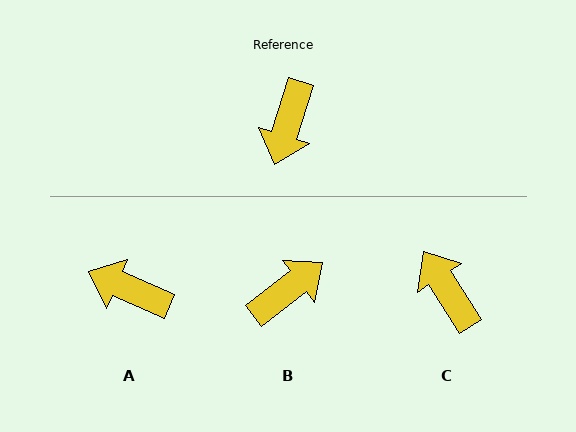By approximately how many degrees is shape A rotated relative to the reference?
Approximately 95 degrees clockwise.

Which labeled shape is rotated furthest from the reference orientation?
B, about 145 degrees away.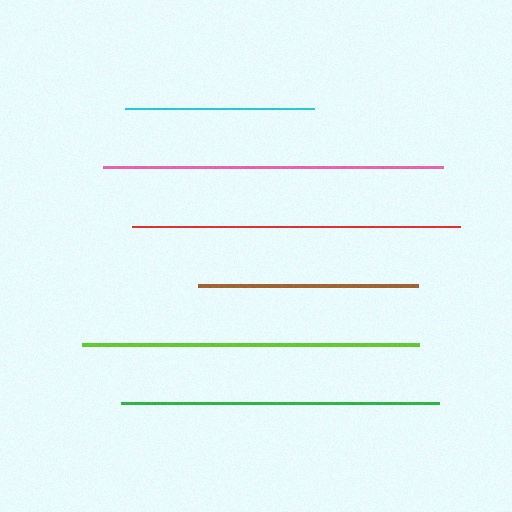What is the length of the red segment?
The red segment is approximately 327 pixels long.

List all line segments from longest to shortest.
From longest to shortest: pink, lime, red, green, brown, cyan.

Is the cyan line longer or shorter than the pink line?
The pink line is longer than the cyan line.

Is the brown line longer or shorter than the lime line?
The lime line is longer than the brown line.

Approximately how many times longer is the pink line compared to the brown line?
The pink line is approximately 1.5 times the length of the brown line.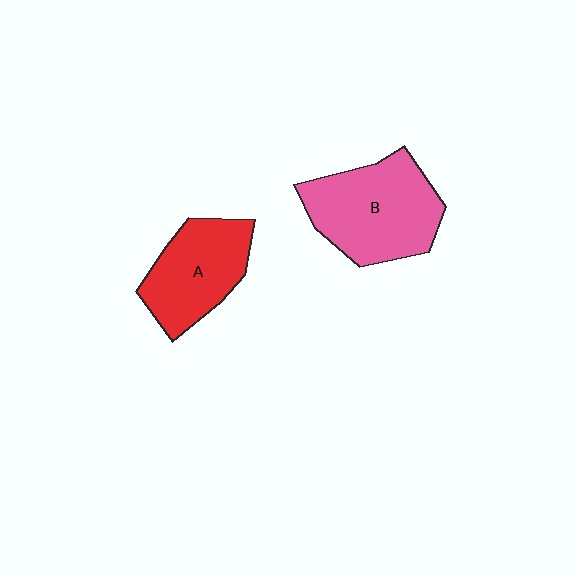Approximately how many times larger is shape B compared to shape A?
Approximately 1.3 times.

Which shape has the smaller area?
Shape A (red).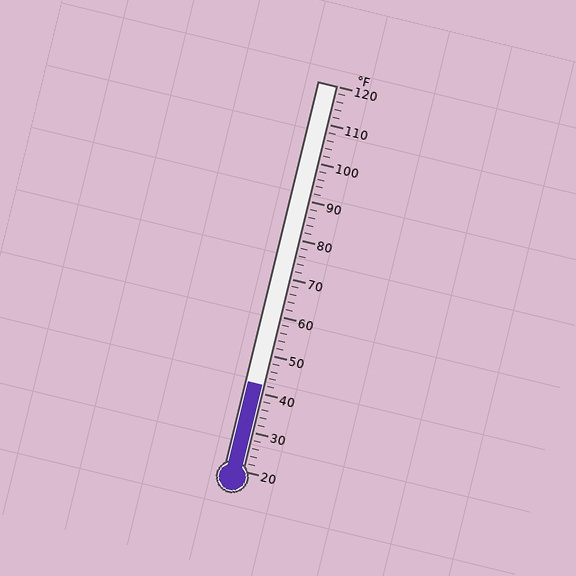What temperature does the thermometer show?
The thermometer shows approximately 42°F.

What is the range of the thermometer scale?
The thermometer scale ranges from 20°F to 120°F.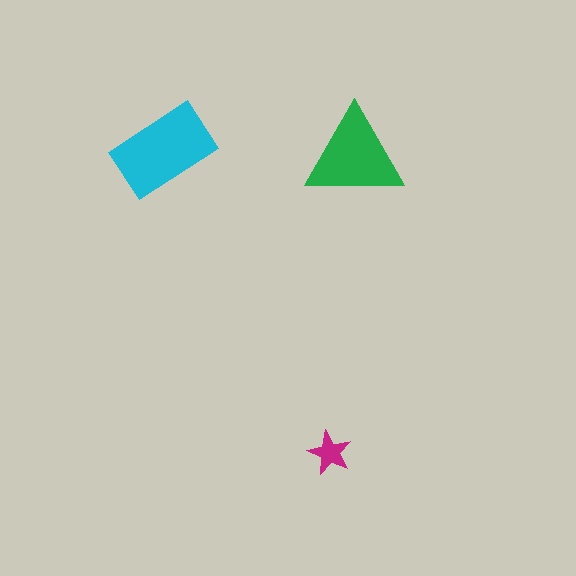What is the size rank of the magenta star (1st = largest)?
3rd.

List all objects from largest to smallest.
The cyan rectangle, the green triangle, the magenta star.